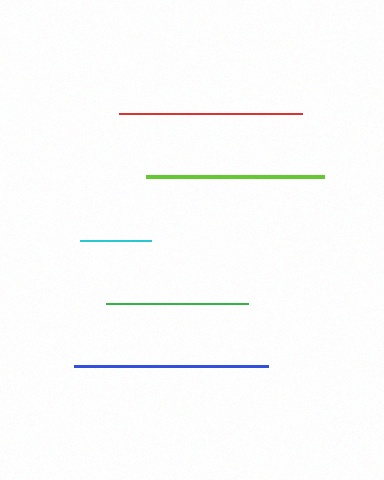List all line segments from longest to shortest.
From longest to shortest: blue, red, lime, green, cyan.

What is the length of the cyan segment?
The cyan segment is approximately 71 pixels long.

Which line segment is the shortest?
The cyan line is the shortest at approximately 71 pixels.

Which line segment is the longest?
The blue line is the longest at approximately 195 pixels.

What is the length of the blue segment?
The blue segment is approximately 195 pixels long.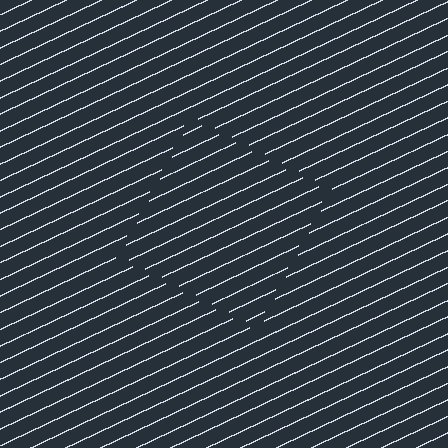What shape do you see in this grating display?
An illusory square. The interior of the shape contains the same grating, shifted by half a period — the contour is defined by the phase discontinuity where line-ends from the inner and outer gratings abut.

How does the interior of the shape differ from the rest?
The interior of the shape contains the same grating, shifted by half a period — the contour is defined by the phase discontinuity where line-ends from the inner and outer gratings abut.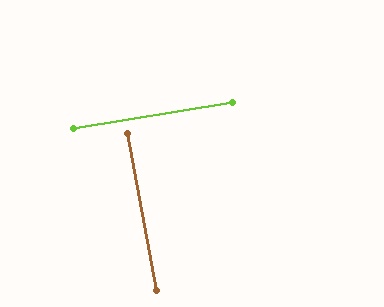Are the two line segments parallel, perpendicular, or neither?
Perpendicular — they meet at approximately 89°.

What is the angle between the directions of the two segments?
Approximately 89 degrees.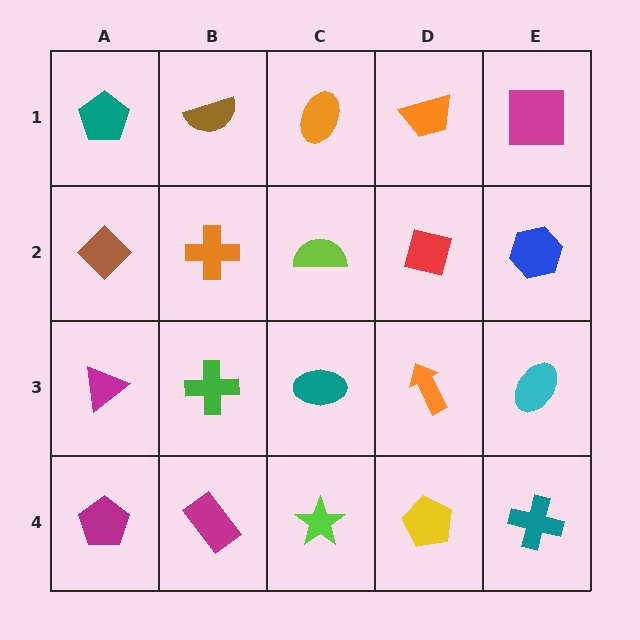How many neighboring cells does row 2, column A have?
3.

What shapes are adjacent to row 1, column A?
A brown diamond (row 2, column A), a brown semicircle (row 1, column B).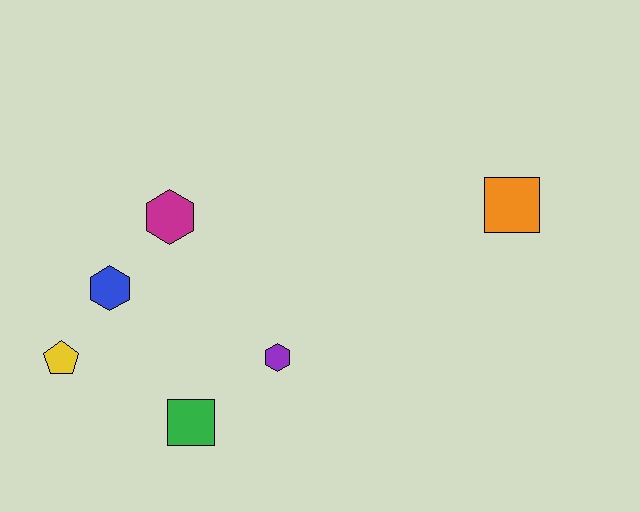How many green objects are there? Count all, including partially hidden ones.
There is 1 green object.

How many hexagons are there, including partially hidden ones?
There are 3 hexagons.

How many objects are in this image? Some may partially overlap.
There are 6 objects.